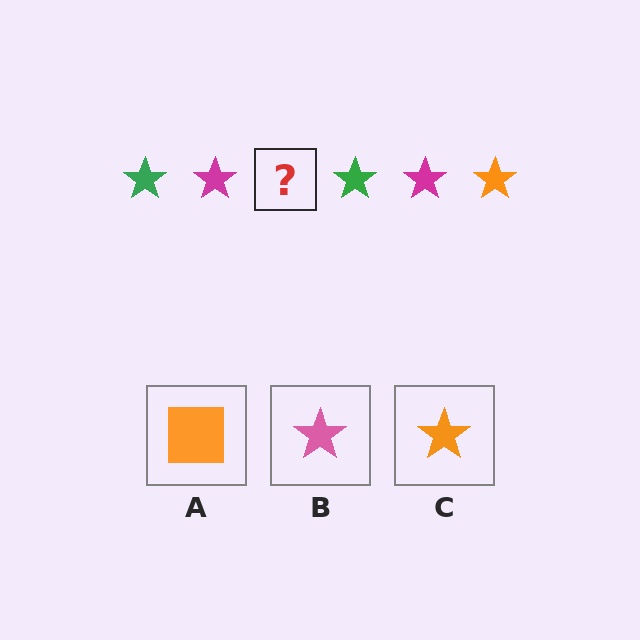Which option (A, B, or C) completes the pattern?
C.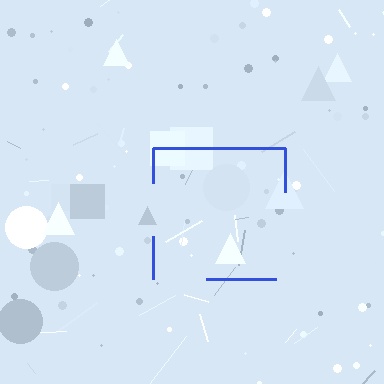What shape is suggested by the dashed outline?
The dashed outline suggests a square.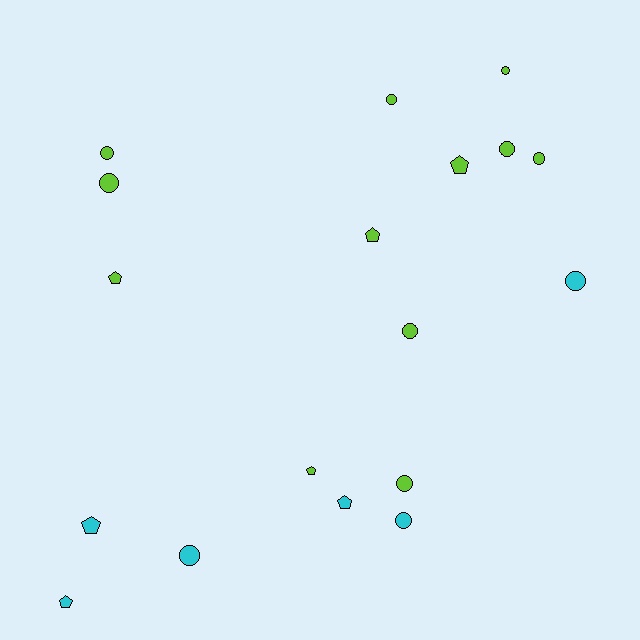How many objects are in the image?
There are 18 objects.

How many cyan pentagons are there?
There are 3 cyan pentagons.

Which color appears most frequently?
Lime, with 12 objects.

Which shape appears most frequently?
Circle, with 11 objects.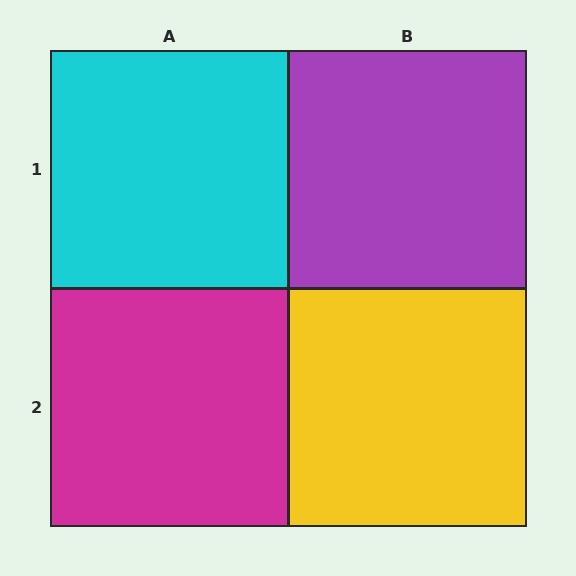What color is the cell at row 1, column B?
Purple.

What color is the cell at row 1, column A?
Cyan.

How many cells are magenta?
1 cell is magenta.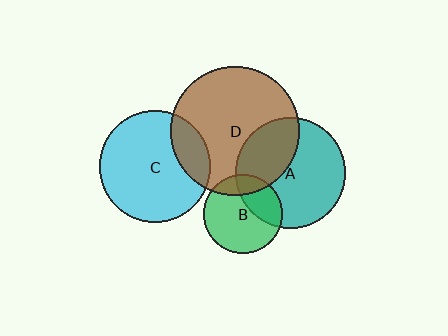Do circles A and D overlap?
Yes.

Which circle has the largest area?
Circle D (brown).